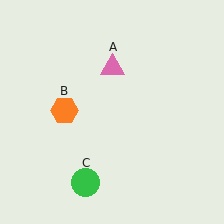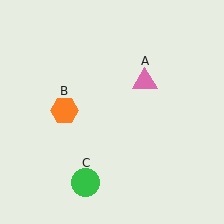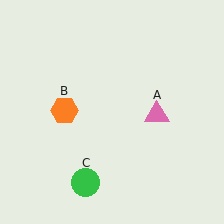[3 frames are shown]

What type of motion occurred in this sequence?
The pink triangle (object A) rotated clockwise around the center of the scene.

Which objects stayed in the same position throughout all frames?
Orange hexagon (object B) and green circle (object C) remained stationary.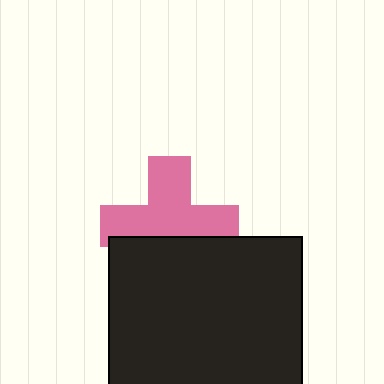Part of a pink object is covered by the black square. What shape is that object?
It is a cross.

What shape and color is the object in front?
The object in front is a black square.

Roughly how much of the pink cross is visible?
About half of it is visible (roughly 64%).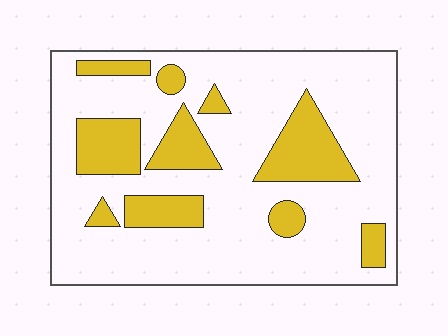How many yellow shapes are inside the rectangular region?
10.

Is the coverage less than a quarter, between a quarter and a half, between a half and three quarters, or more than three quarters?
Less than a quarter.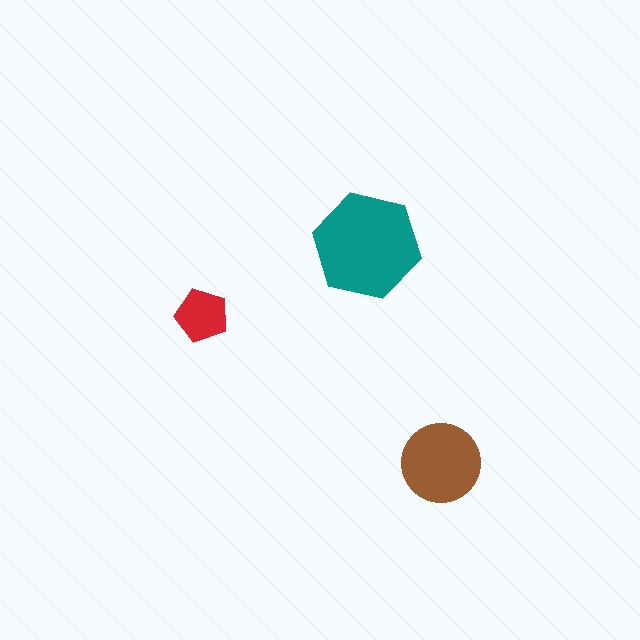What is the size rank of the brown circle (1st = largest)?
2nd.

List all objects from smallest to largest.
The red pentagon, the brown circle, the teal hexagon.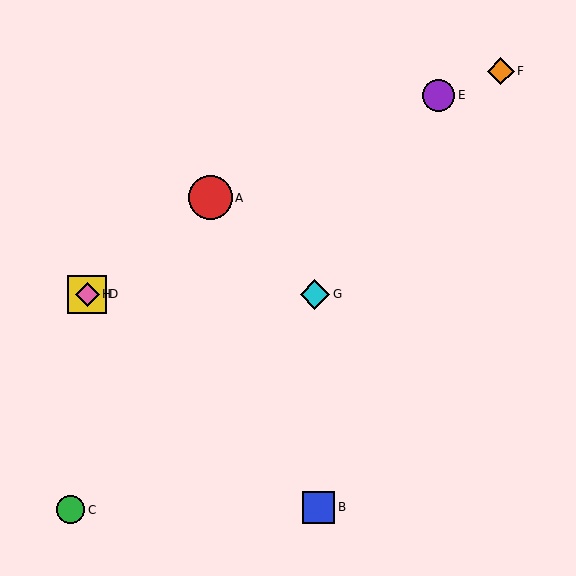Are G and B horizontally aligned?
No, G is at y≈294 and B is at y≈508.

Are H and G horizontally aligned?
Yes, both are at y≈294.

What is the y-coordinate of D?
Object D is at y≈294.